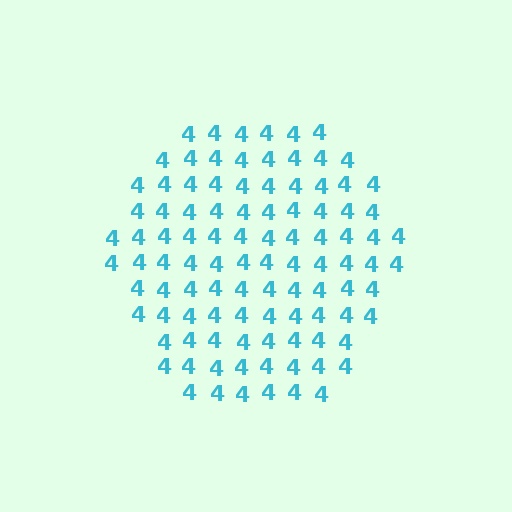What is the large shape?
The large shape is a hexagon.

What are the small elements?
The small elements are digit 4's.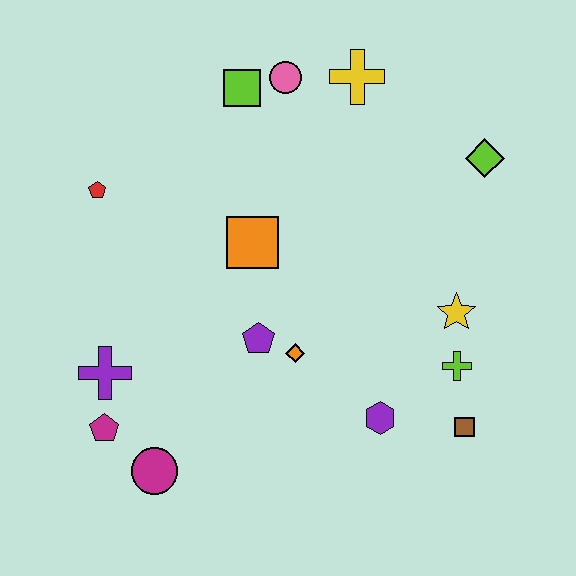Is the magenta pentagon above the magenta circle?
Yes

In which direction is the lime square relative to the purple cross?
The lime square is above the purple cross.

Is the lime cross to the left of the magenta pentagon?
No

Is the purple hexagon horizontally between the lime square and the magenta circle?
No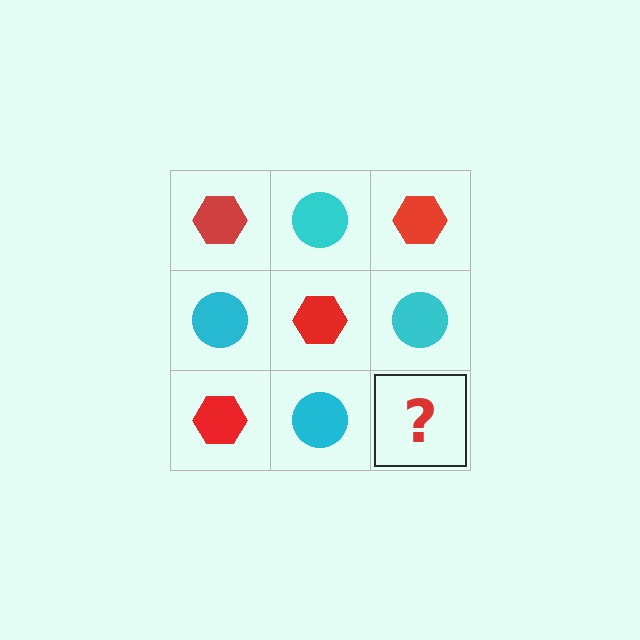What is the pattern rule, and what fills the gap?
The rule is that it alternates red hexagon and cyan circle in a checkerboard pattern. The gap should be filled with a red hexagon.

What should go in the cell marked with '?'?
The missing cell should contain a red hexagon.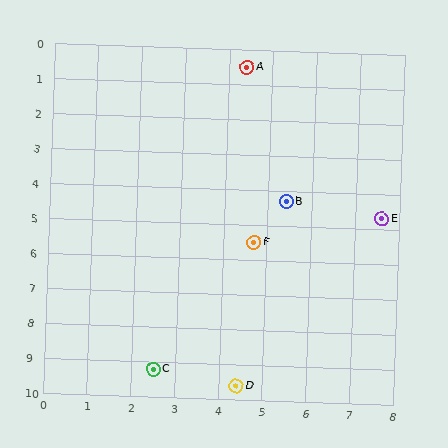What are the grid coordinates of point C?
Point C is at approximately (2.5, 9.2).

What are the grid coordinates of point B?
Point B is at approximately (5.4, 4.3).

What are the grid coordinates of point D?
Point D is at approximately (4.4, 9.6).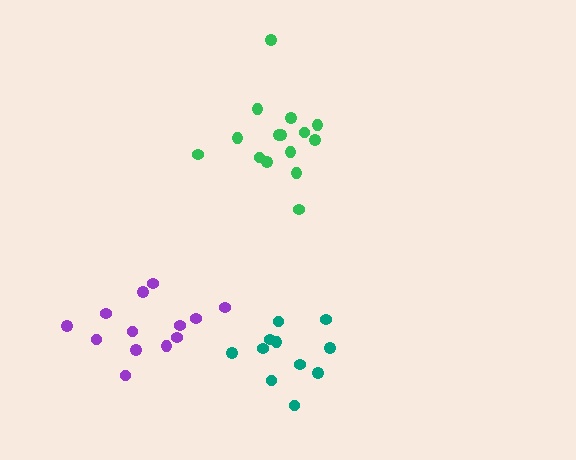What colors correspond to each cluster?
The clusters are colored: teal, purple, green.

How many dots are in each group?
Group 1: 11 dots, Group 2: 13 dots, Group 3: 15 dots (39 total).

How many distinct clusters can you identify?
There are 3 distinct clusters.